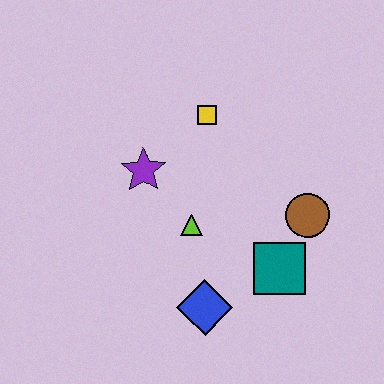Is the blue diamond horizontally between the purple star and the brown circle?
Yes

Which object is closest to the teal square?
The brown circle is closest to the teal square.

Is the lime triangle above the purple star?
No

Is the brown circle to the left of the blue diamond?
No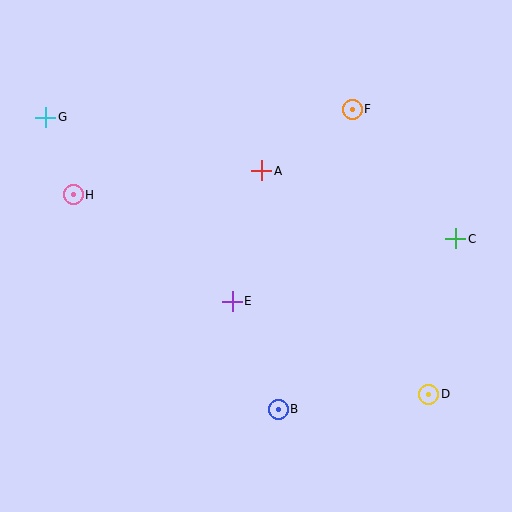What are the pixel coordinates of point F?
Point F is at (352, 109).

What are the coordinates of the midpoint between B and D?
The midpoint between B and D is at (354, 402).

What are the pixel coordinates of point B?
Point B is at (278, 409).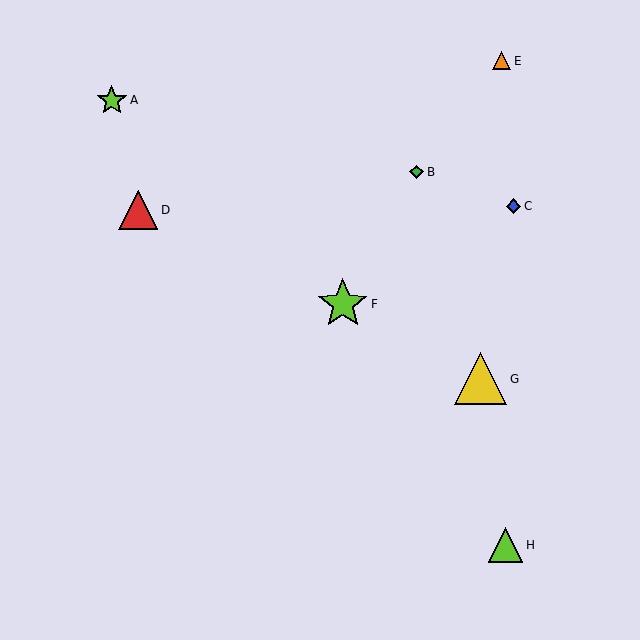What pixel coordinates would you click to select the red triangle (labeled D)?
Click at (138, 210) to select the red triangle D.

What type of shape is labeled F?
Shape F is a lime star.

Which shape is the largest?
The yellow triangle (labeled G) is the largest.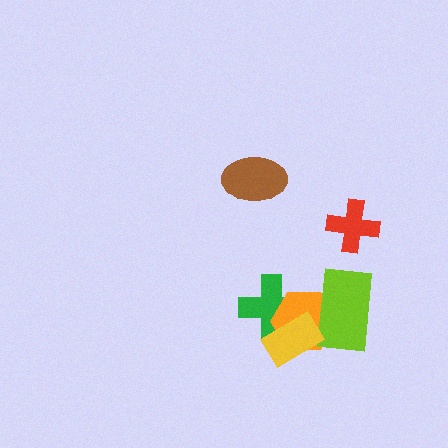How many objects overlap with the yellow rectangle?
2 objects overlap with the yellow rectangle.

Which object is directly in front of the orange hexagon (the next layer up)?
The lime rectangle is directly in front of the orange hexagon.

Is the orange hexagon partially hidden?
Yes, it is partially covered by another shape.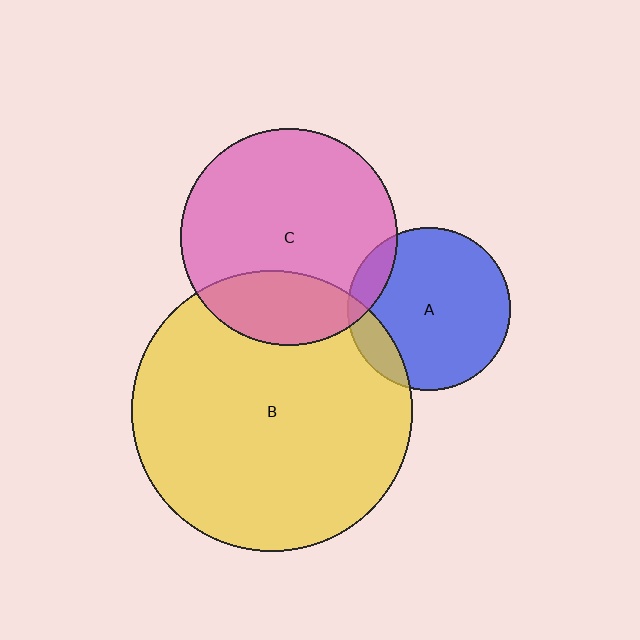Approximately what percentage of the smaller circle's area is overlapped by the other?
Approximately 25%.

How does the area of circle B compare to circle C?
Approximately 1.7 times.